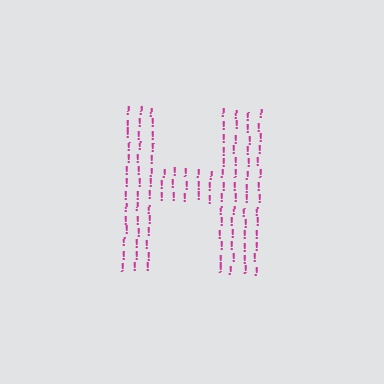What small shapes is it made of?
It is made of small exclamation marks.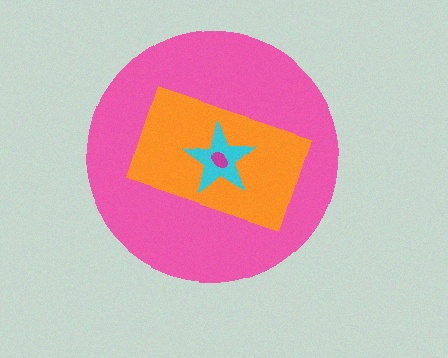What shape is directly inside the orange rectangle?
The cyan star.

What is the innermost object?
The magenta ellipse.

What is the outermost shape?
The pink circle.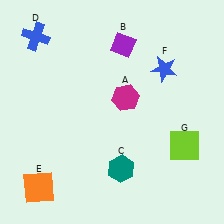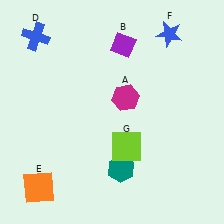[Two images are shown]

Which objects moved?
The objects that moved are: the blue star (F), the lime square (G).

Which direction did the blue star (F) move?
The blue star (F) moved up.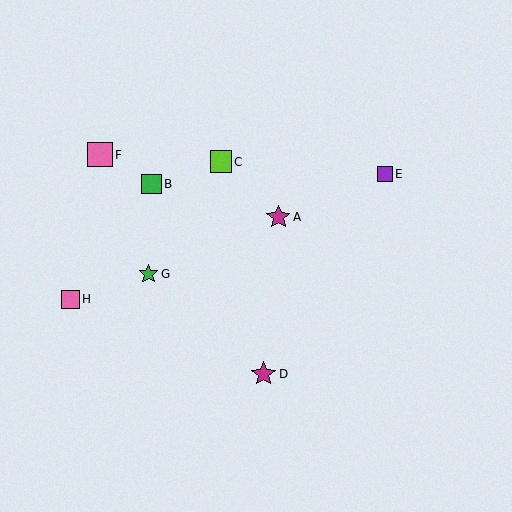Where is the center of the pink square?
The center of the pink square is at (70, 299).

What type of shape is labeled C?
Shape C is a lime square.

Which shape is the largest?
The magenta star (labeled D) is the largest.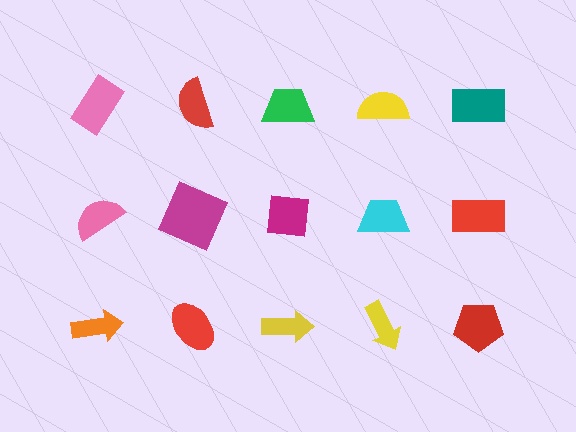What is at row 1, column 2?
A red semicircle.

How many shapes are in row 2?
5 shapes.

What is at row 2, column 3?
A magenta square.